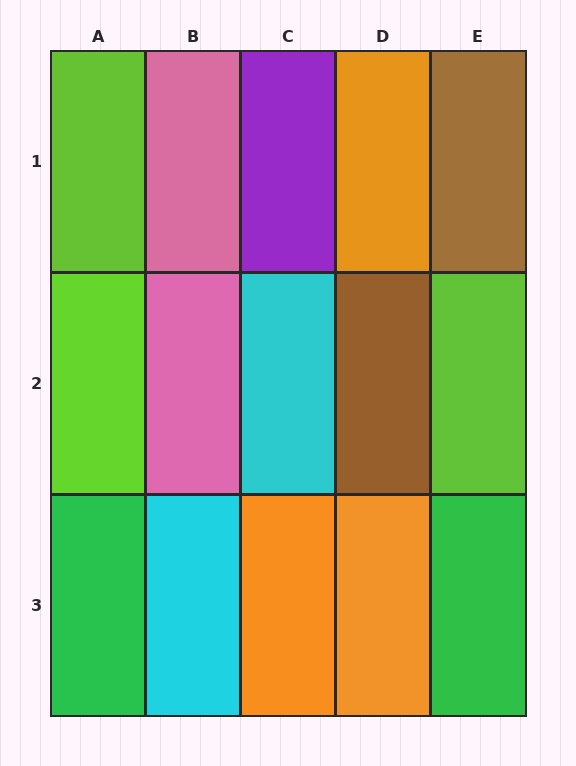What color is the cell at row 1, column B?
Pink.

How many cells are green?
2 cells are green.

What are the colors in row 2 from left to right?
Lime, pink, cyan, brown, lime.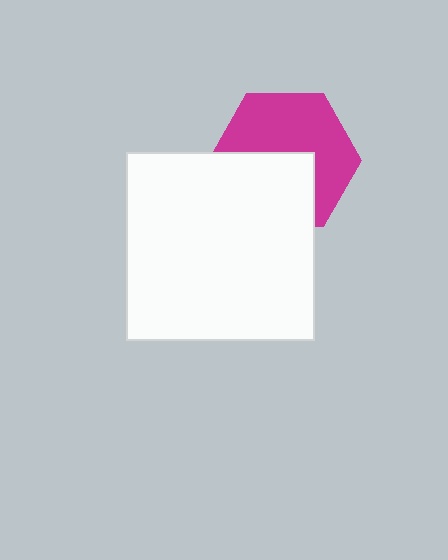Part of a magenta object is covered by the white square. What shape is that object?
It is a hexagon.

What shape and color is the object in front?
The object in front is a white square.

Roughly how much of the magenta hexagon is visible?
About half of it is visible (roughly 56%).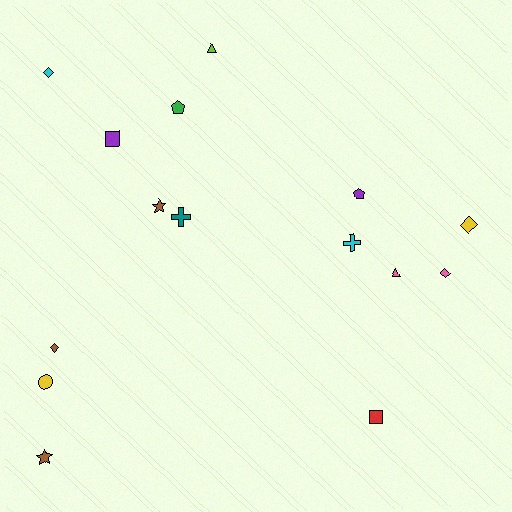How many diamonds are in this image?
There are 4 diamonds.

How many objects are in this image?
There are 15 objects.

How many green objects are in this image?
There is 1 green object.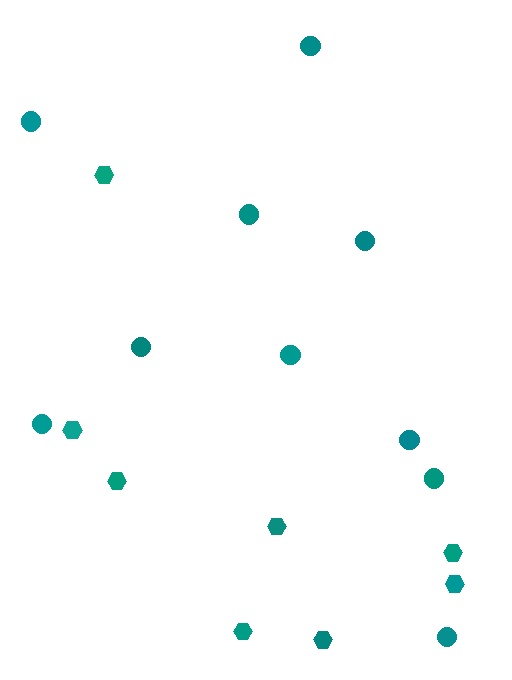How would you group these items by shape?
There are 2 groups: one group of circles (10) and one group of hexagons (8).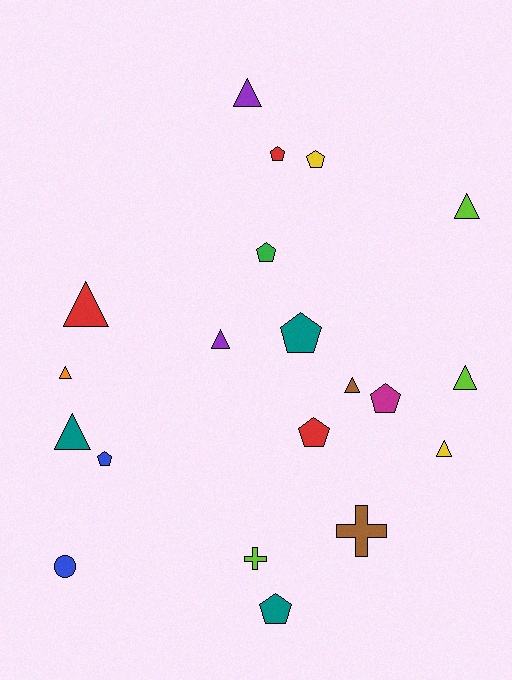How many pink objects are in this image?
There are no pink objects.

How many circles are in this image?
There is 1 circle.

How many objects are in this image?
There are 20 objects.